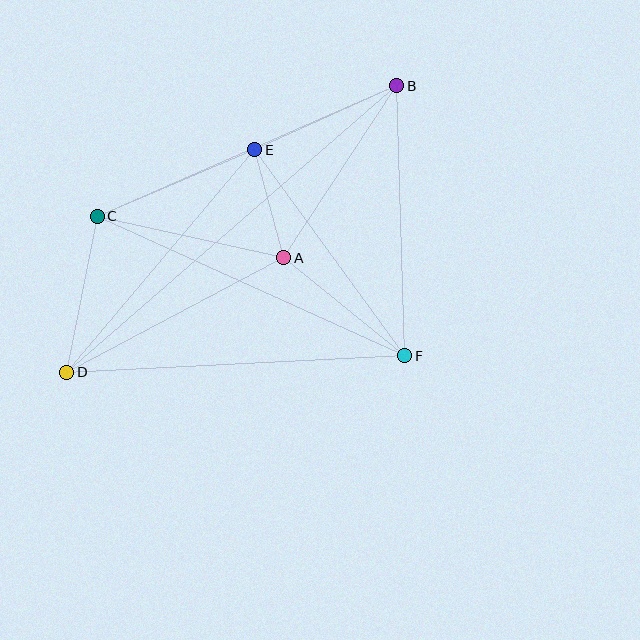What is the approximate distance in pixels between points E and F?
The distance between E and F is approximately 255 pixels.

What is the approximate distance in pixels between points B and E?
The distance between B and E is approximately 156 pixels.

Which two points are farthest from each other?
Points B and D are farthest from each other.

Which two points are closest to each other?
Points A and E are closest to each other.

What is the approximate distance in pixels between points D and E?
The distance between D and E is approximately 291 pixels.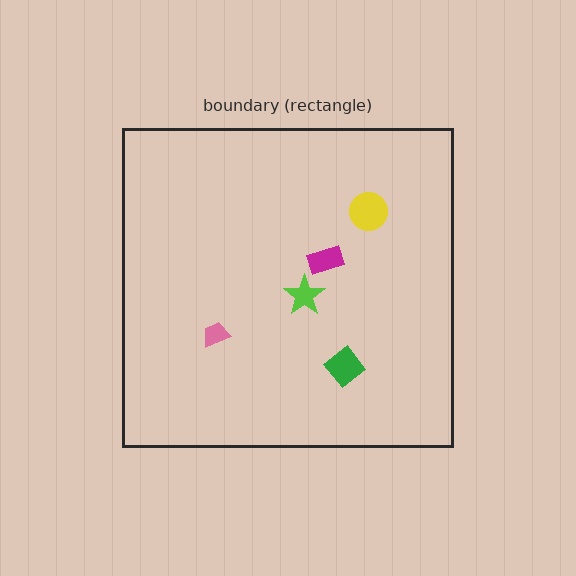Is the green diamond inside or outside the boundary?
Inside.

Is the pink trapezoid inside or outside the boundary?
Inside.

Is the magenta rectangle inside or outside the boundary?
Inside.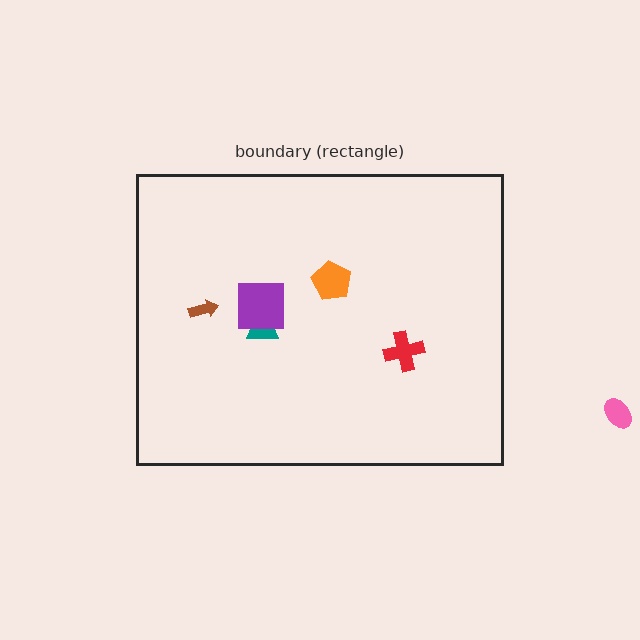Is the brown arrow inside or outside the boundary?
Inside.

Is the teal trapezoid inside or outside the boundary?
Inside.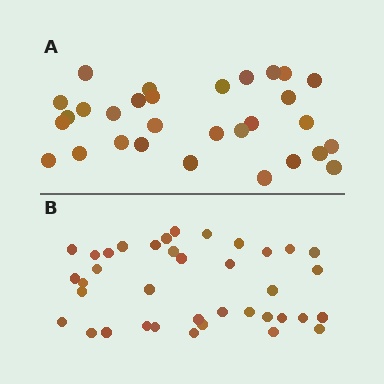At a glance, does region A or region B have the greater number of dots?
Region B (the bottom region) has more dots.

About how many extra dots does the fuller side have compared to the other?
Region B has roughly 8 or so more dots than region A.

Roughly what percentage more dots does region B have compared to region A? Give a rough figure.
About 25% more.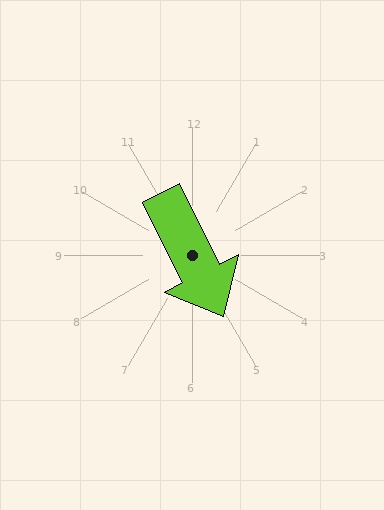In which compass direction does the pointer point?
Southeast.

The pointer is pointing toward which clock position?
Roughly 5 o'clock.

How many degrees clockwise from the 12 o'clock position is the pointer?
Approximately 153 degrees.